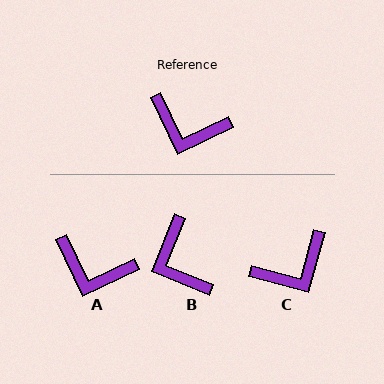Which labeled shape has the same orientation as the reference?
A.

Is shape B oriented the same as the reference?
No, it is off by about 48 degrees.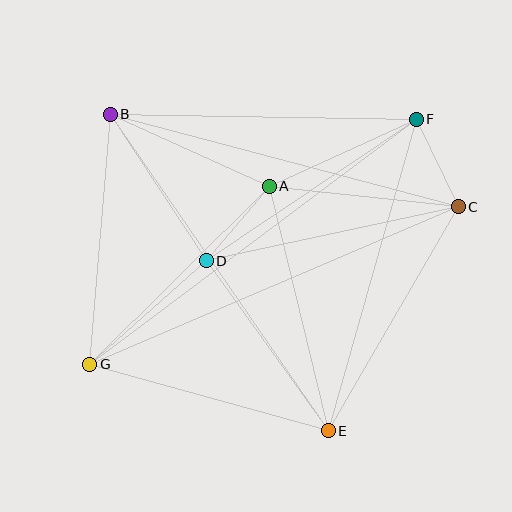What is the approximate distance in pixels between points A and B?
The distance between A and B is approximately 174 pixels.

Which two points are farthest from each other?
Points F and G are farthest from each other.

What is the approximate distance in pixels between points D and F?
The distance between D and F is approximately 253 pixels.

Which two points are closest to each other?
Points A and D are closest to each other.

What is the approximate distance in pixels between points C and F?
The distance between C and F is approximately 97 pixels.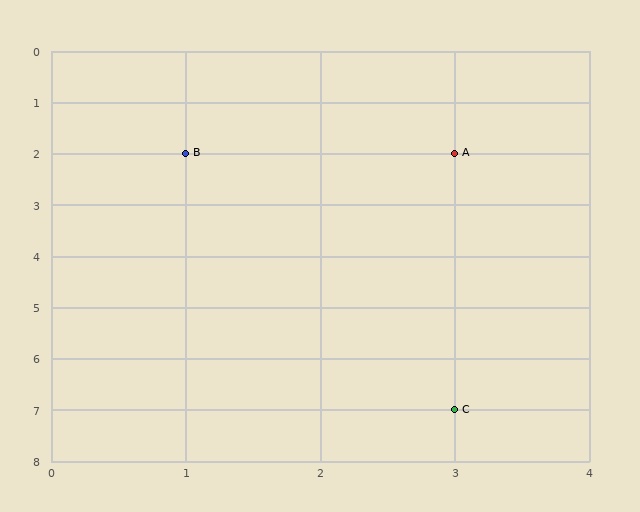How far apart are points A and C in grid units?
Points A and C are 5 rows apart.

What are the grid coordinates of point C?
Point C is at grid coordinates (3, 7).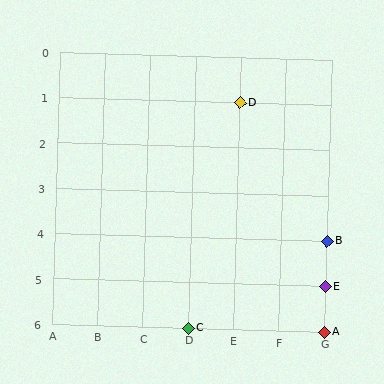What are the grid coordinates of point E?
Point E is at grid coordinates (G, 5).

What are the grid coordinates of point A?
Point A is at grid coordinates (G, 6).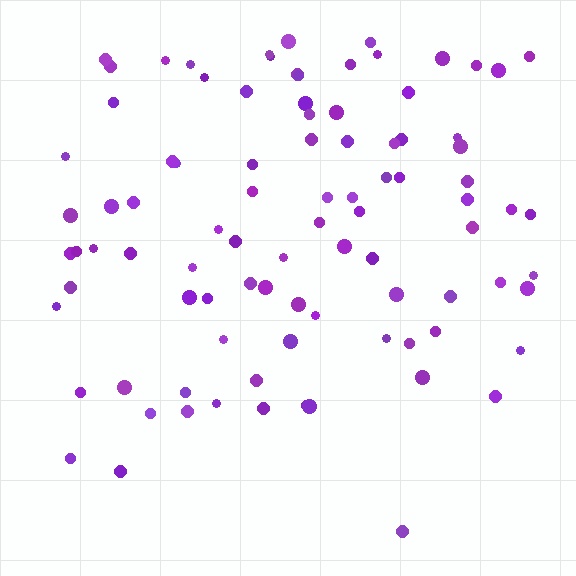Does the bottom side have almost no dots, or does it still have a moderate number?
Still a moderate number, just noticeably fewer than the top.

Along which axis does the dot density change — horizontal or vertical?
Vertical.